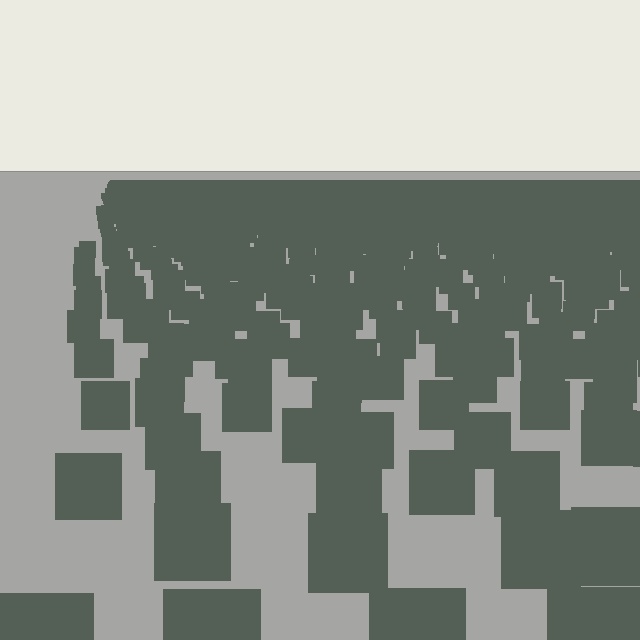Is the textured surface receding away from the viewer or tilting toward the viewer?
The surface is receding away from the viewer. Texture elements get smaller and denser toward the top.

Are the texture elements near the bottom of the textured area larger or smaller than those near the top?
Larger. Near the bottom, elements are closer to the viewer and appear at a bigger on-screen size.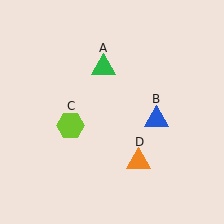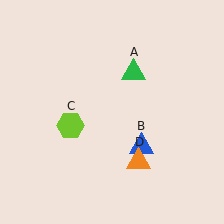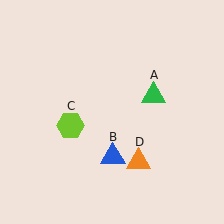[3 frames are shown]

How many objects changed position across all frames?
2 objects changed position: green triangle (object A), blue triangle (object B).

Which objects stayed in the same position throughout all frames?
Lime hexagon (object C) and orange triangle (object D) remained stationary.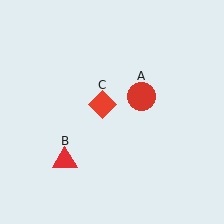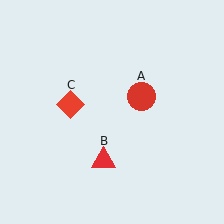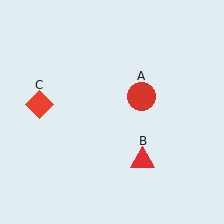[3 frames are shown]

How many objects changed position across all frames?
2 objects changed position: red triangle (object B), red diamond (object C).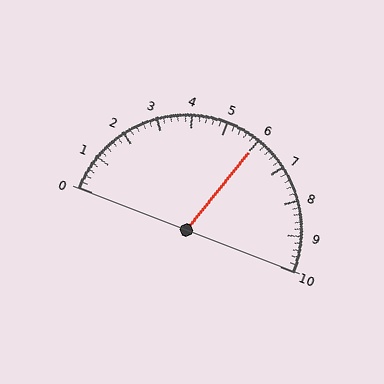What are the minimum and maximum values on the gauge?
The gauge ranges from 0 to 10.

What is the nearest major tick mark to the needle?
The nearest major tick mark is 6.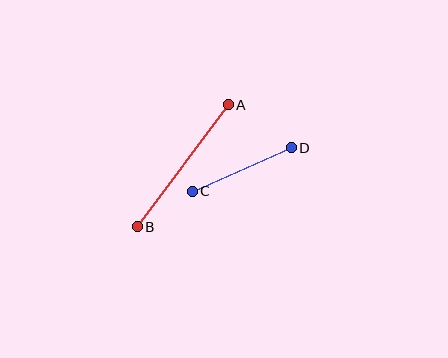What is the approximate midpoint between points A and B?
The midpoint is at approximately (183, 166) pixels.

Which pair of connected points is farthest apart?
Points A and B are farthest apart.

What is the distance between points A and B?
The distance is approximately 152 pixels.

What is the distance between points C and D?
The distance is approximately 108 pixels.